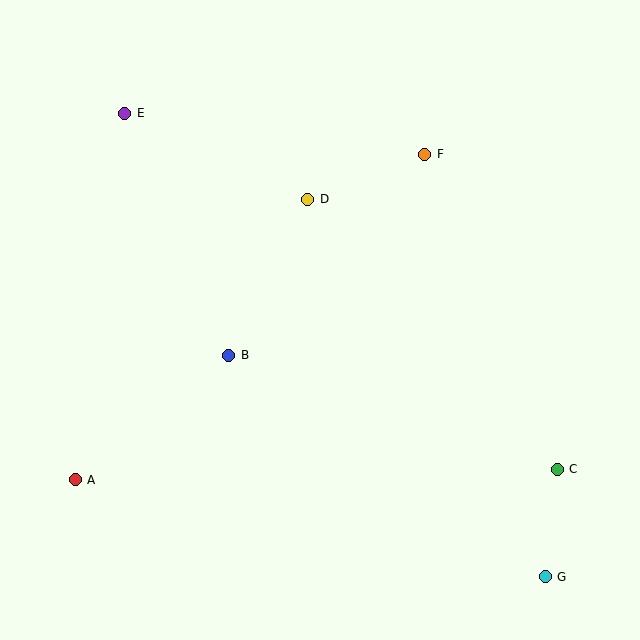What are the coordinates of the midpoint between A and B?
The midpoint between A and B is at (152, 417).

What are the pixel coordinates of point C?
Point C is at (557, 469).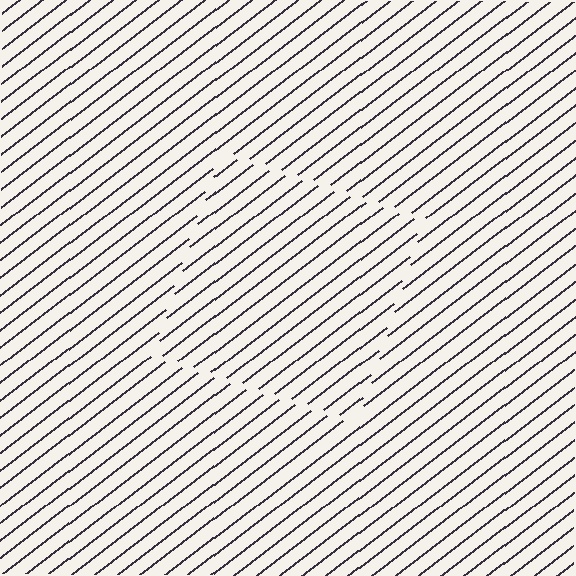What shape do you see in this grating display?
An illusory square. The interior of the shape contains the same grating, shifted by half a period — the contour is defined by the phase discontinuity where line-ends from the inner and outer gratings abut.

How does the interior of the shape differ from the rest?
The interior of the shape contains the same grating, shifted by half a period — the contour is defined by the phase discontinuity where line-ends from the inner and outer gratings abut.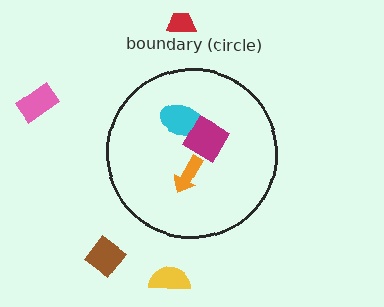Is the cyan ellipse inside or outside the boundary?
Inside.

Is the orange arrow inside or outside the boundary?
Inside.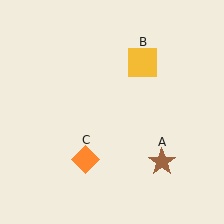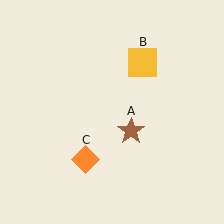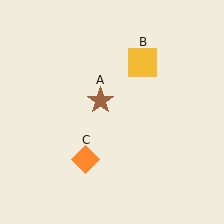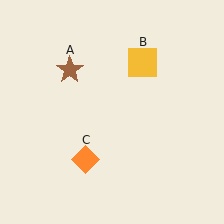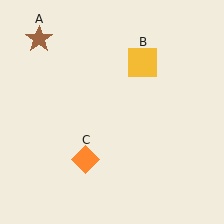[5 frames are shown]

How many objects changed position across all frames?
1 object changed position: brown star (object A).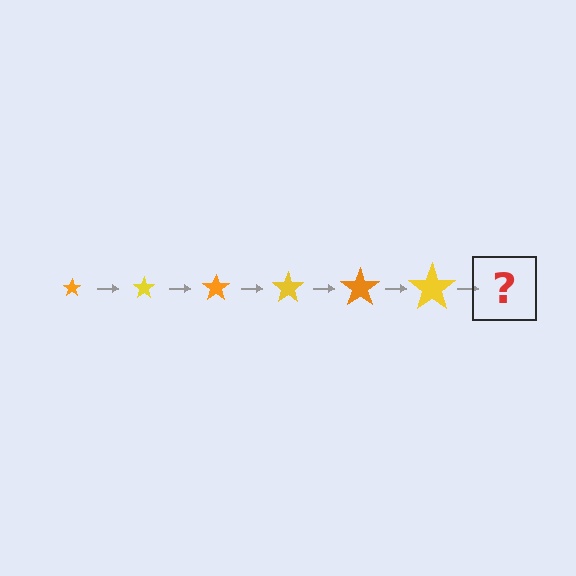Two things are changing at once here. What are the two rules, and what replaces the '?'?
The two rules are that the star grows larger each step and the color cycles through orange and yellow. The '?' should be an orange star, larger than the previous one.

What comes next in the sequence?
The next element should be an orange star, larger than the previous one.